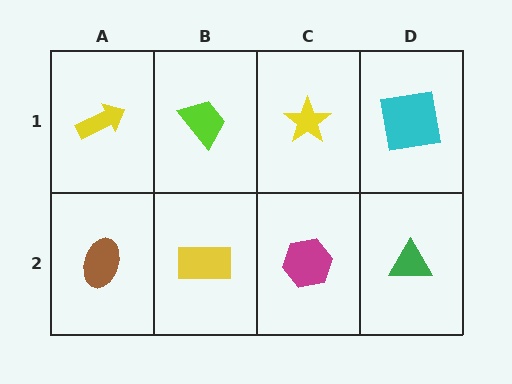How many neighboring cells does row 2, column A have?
2.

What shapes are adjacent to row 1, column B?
A yellow rectangle (row 2, column B), a yellow arrow (row 1, column A), a yellow star (row 1, column C).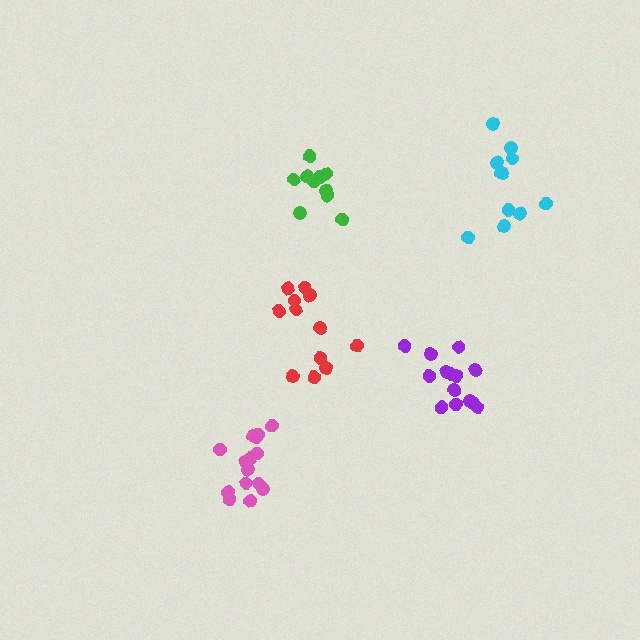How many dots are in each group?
Group 1: 15 dots, Group 2: 14 dots, Group 3: 11 dots, Group 4: 10 dots, Group 5: 12 dots (62 total).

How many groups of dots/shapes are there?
There are 5 groups.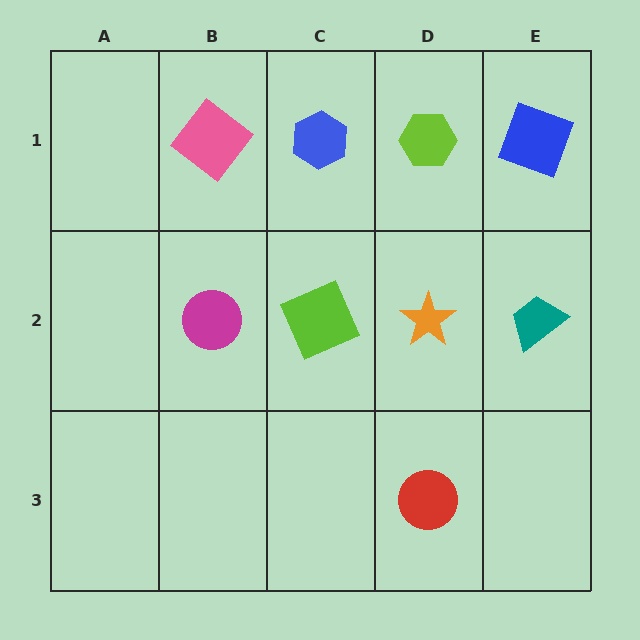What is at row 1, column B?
A pink diamond.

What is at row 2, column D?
An orange star.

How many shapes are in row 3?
1 shape.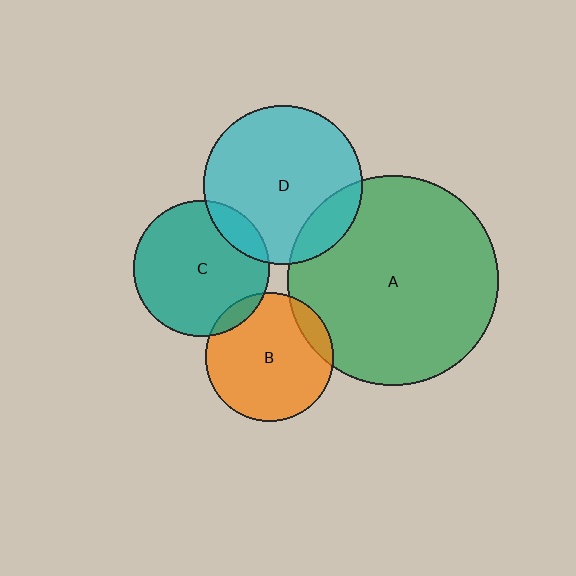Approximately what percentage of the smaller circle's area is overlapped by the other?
Approximately 15%.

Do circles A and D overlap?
Yes.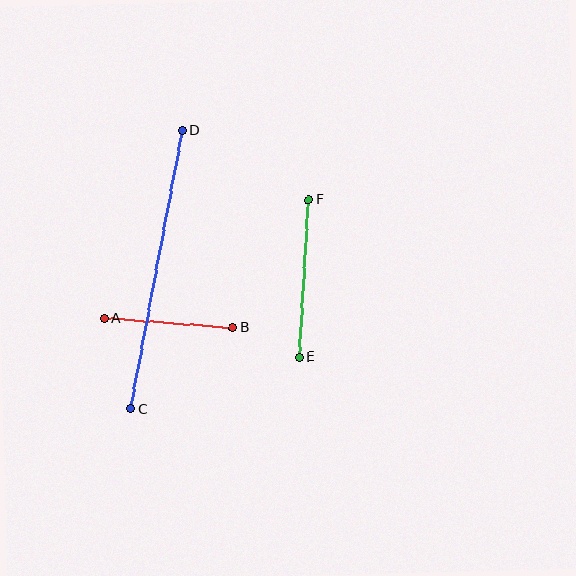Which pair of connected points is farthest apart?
Points C and D are farthest apart.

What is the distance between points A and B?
The distance is approximately 129 pixels.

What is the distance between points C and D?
The distance is approximately 283 pixels.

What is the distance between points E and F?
The distance is approximately 157 pixels.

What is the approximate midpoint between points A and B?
The midpoint is at approximately (168, 323) pixels.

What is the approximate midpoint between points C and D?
The midpoint is at approximately (157, 270) pixels.